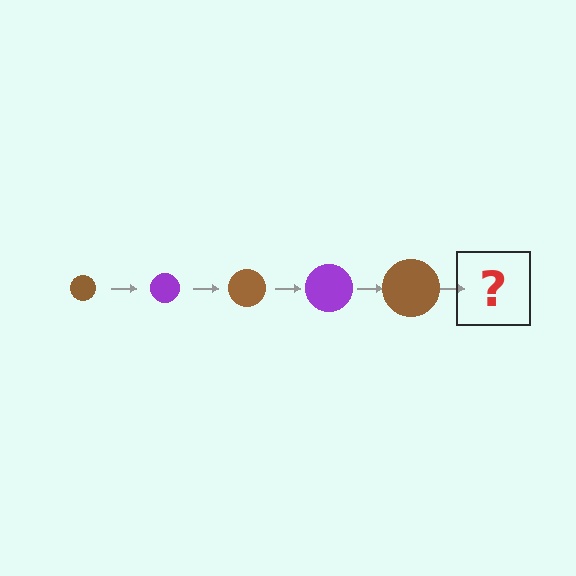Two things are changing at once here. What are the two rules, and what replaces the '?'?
The two rules are that the circle grows larger each step and the color cycles through brown and purple. The '?' should be a purple circle, larger than the previous one.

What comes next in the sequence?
The next element should be a purple circle, larger than the previous one.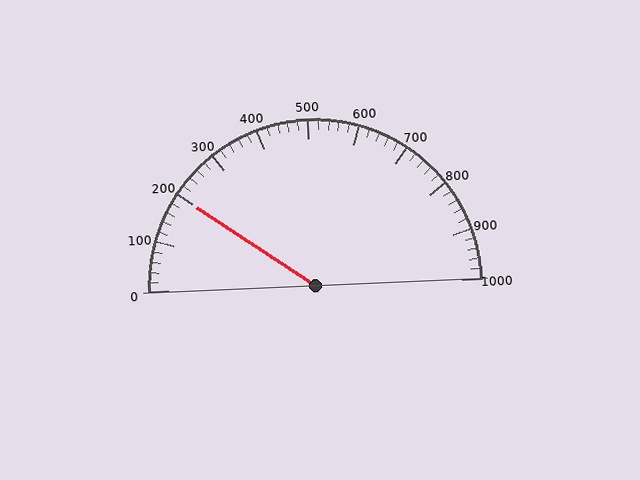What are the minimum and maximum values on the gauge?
The gauge ranges from 0 to 1000.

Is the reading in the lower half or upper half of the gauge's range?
The reading is in the lower half of the range (0 to 1000).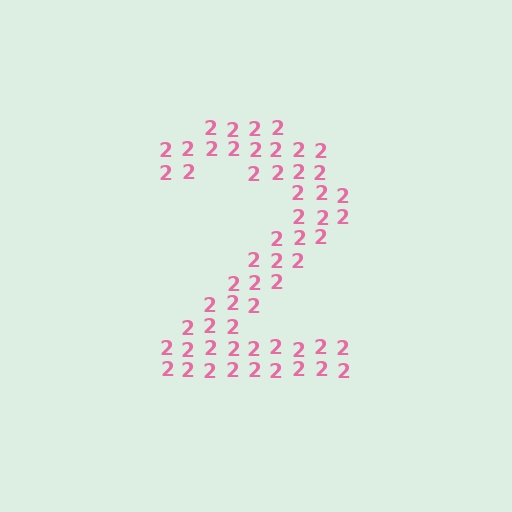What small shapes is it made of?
It is made of small digit 2's.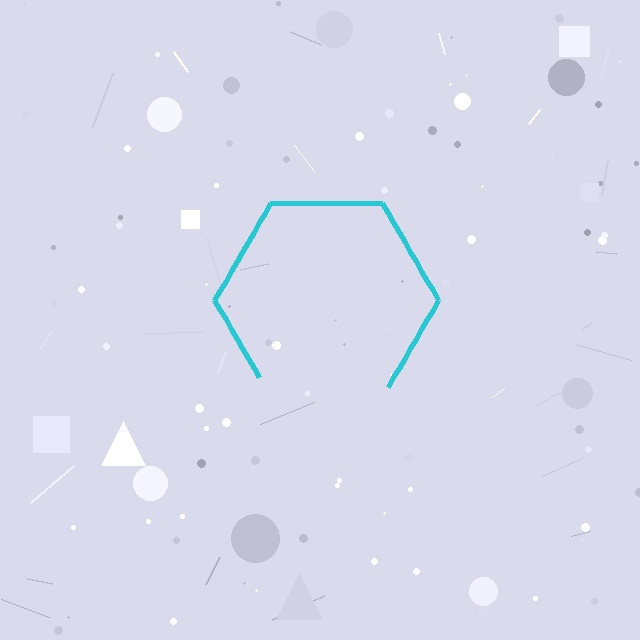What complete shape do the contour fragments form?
The contour fragments form a hexagon.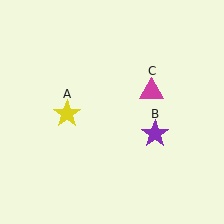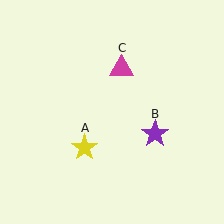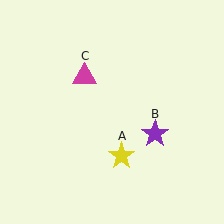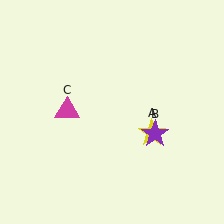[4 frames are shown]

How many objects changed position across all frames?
2 objects changed position: yellow star (object A), magenta triangle (object C).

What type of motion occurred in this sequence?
The yellow star (object A), magenta triangle (object C) rotated counterclockwise around the center of the scene.